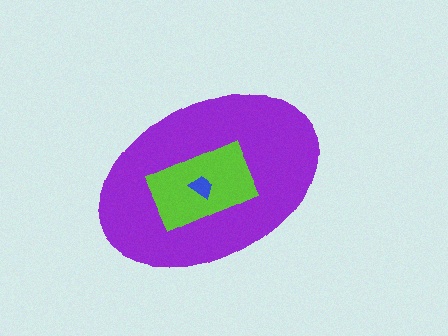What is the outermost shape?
The purple ellipse.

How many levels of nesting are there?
3.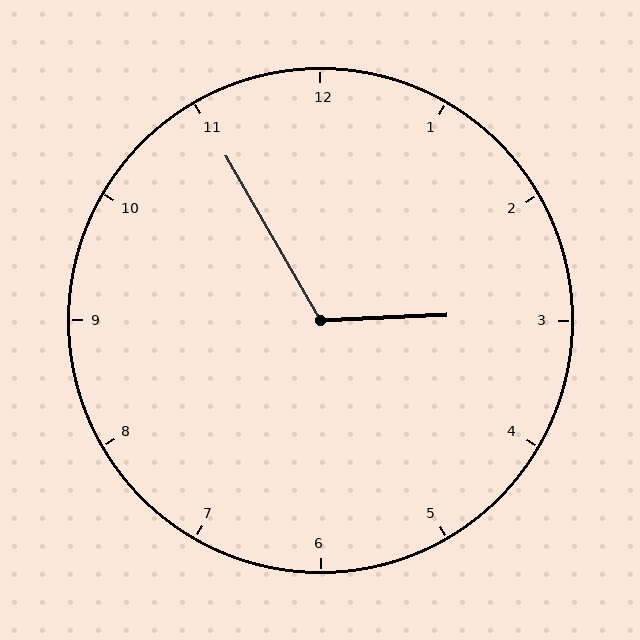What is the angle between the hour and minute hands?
Approximately 118 degrees.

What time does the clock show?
2:55.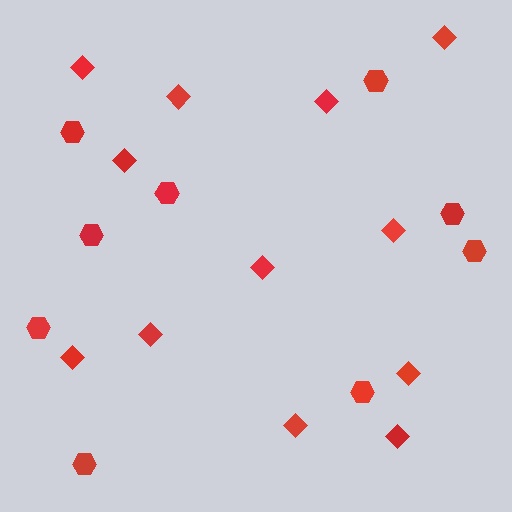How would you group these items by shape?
There are 2 groups: one group of diamonds (12) and one group of hexagons (9).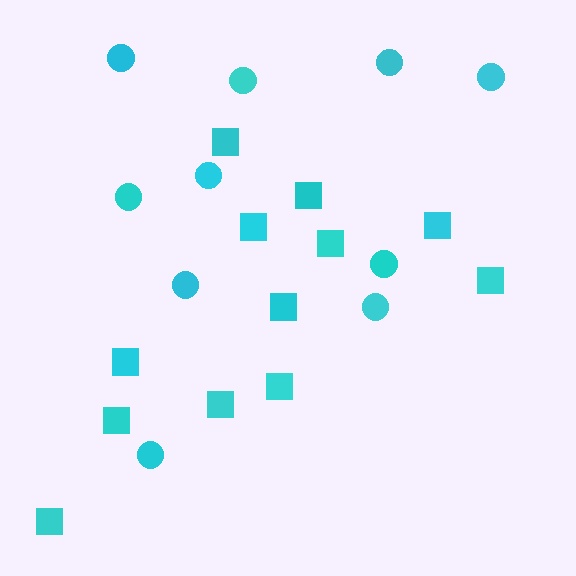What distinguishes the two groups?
There are 2 groups: one group of squares (12) and one group of circles (10).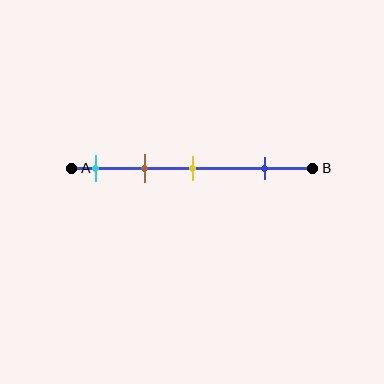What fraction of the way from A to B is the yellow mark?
The yellow mark is approximately 50% (0.5) of the way from A to B.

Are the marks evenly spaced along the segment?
No, the marks are not evenly spaced.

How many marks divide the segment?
There are 4 marks dividing the segment.